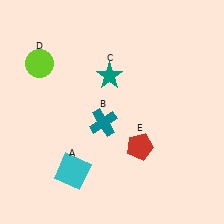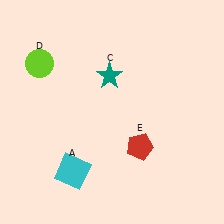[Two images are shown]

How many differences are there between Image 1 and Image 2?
There is 1 difference between the two images.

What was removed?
The teal cross (B) was removed in Image 2.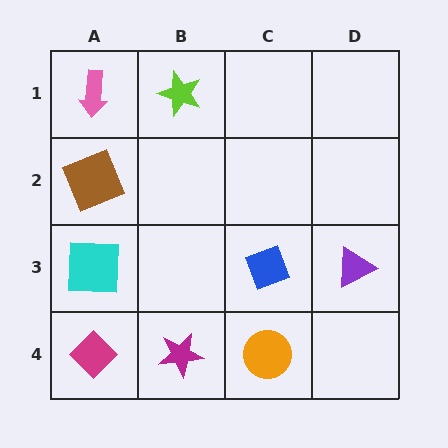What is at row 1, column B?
A lime star.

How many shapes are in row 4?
3 shapes.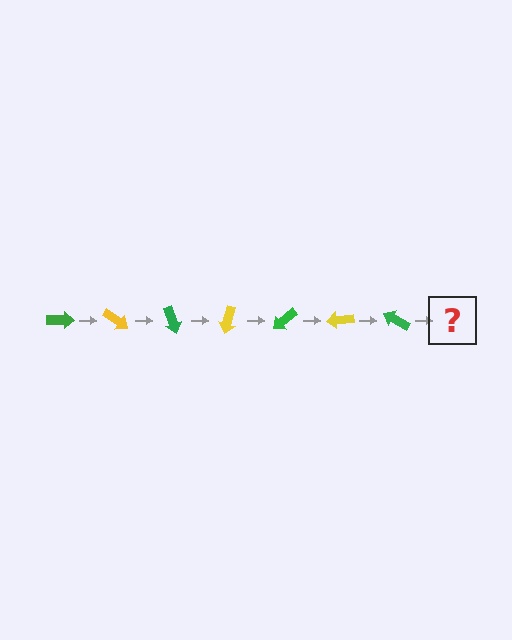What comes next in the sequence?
The next element should be a yellow arrow, rotated 245 degrees from the start.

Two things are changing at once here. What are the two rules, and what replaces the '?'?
The two rules are that it rotates 35 degrees each step and the color cycles through green and yellow. The '?' should be a yellow arrow, rotated 245 degrees from the start.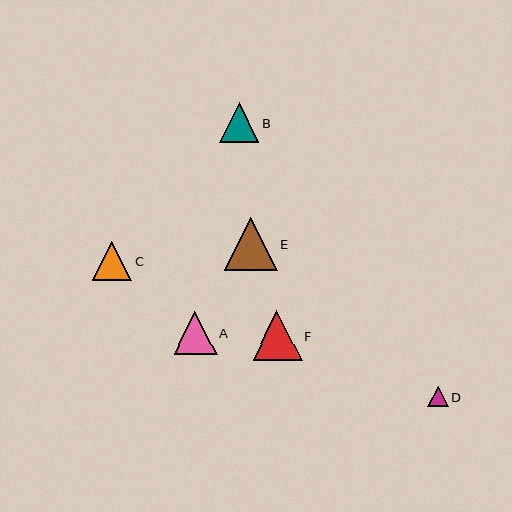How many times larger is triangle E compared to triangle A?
Triangle E is approximately 1.2 times the size of triangle A.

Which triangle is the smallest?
Triangle D is the smallest with a size of approximately 21 pixels.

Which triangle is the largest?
Triangle E is the largest with a size of approximately 53 pixels.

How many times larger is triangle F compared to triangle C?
Triangle F is approximately 1.2 times the size of triangle C.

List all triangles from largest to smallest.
From largest to smallest: E, F, A, C, B, D.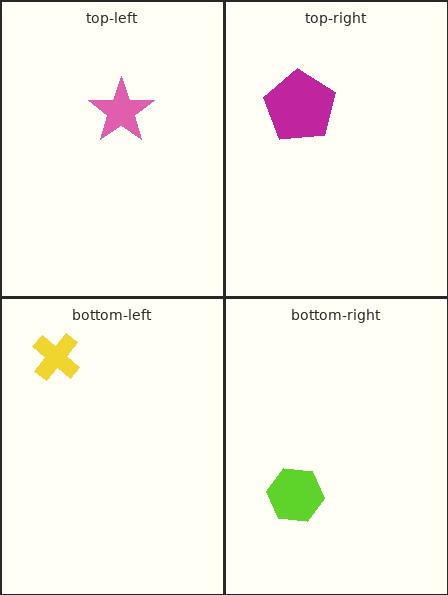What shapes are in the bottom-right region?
The lime hexagon.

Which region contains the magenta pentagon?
The top-right region.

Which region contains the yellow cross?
The bottom-left region.